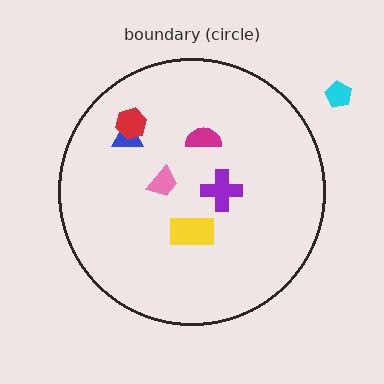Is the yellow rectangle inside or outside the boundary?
Inside.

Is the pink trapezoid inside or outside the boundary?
Inside.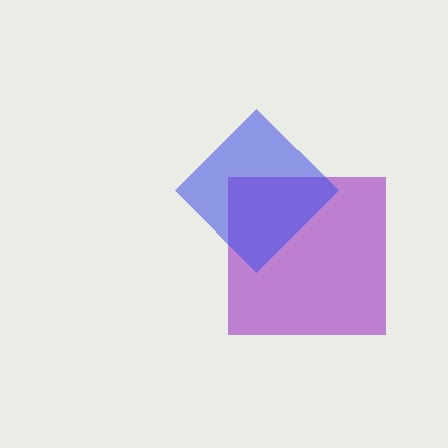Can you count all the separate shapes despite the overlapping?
Yes, there are 2 separate shapes.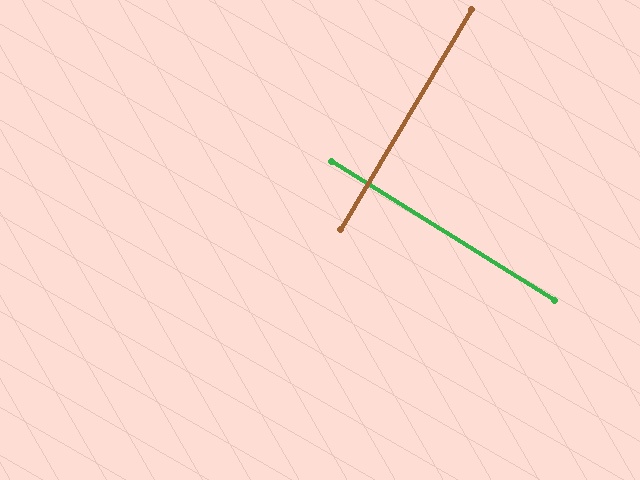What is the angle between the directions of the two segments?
Approximately 89 degrees.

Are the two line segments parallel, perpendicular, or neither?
Perpendicular — they meet at approximately 89°.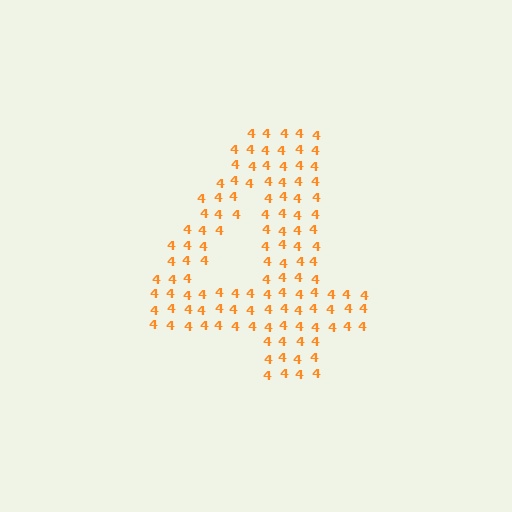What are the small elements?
The small elements are digit 4's.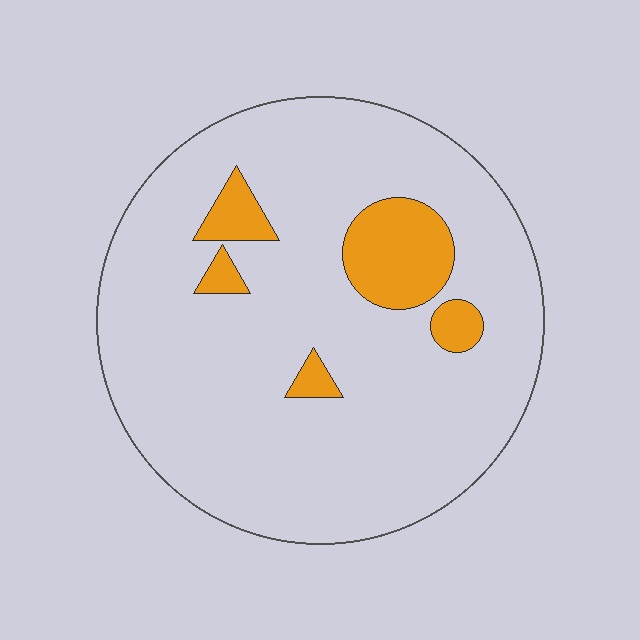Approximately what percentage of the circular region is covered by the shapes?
Approximately 10%.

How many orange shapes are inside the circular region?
5.